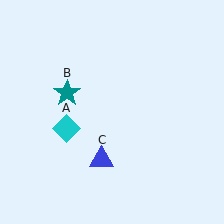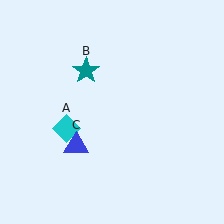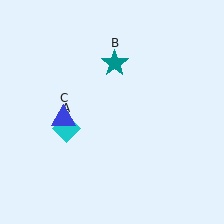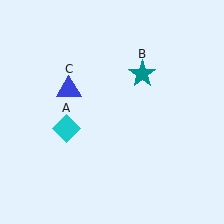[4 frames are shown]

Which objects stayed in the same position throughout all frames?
Cyan diamond (object A) remained stationary.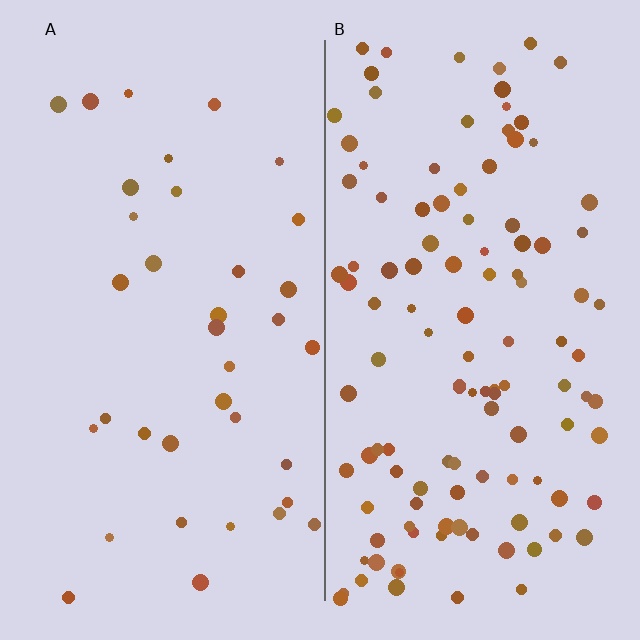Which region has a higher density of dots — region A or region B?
B (the right).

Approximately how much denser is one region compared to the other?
Approximately 3.2× — region B over region A.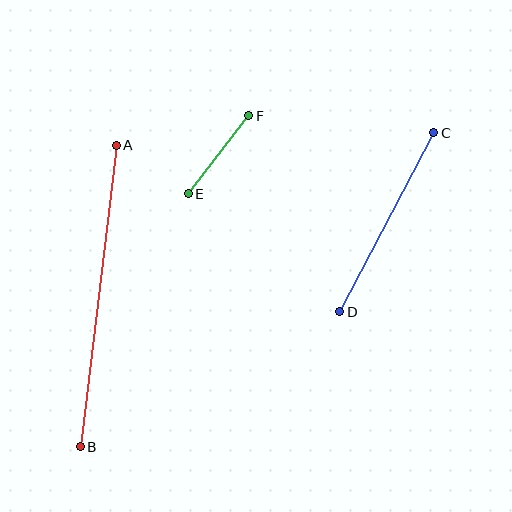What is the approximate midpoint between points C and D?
The midpoint is at approximately (387, 222) pixels.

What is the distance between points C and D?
The distance is approximately 202 pixels.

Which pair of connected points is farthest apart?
Points A and B are farthest apart.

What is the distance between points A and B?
The distance is approximately 304 pixels.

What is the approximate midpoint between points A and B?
The midpoint is at approximately (98, 296) pixels.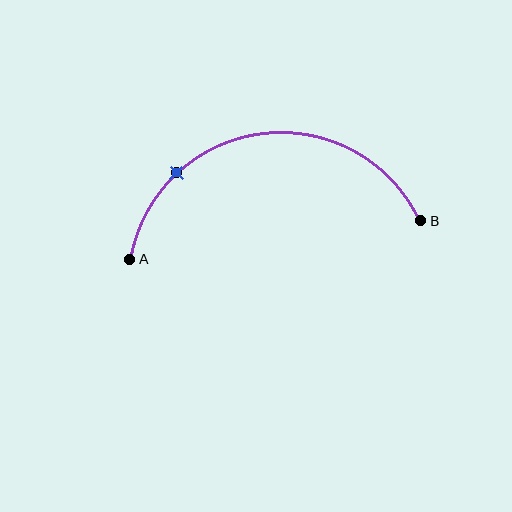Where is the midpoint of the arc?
The arc midpoint is the point on the curve farthest from the straight line joining A and B. It sits above that line.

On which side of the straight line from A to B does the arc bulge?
The arc bulges above the straight line connecting A and B.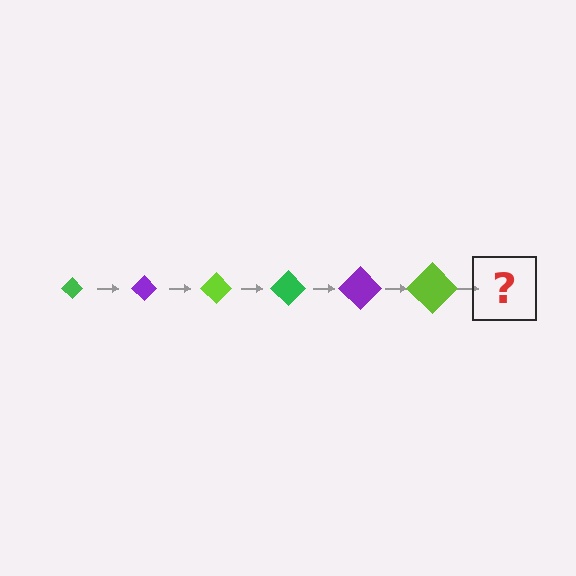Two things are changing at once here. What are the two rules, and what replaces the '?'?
The two rules are that the diamond grows larger each step and the color cycles through green, purple, and lime. The '?' should be a green diamond, larger than the previous one.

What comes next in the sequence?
The next element should be a green diamond, larger than the previous one.